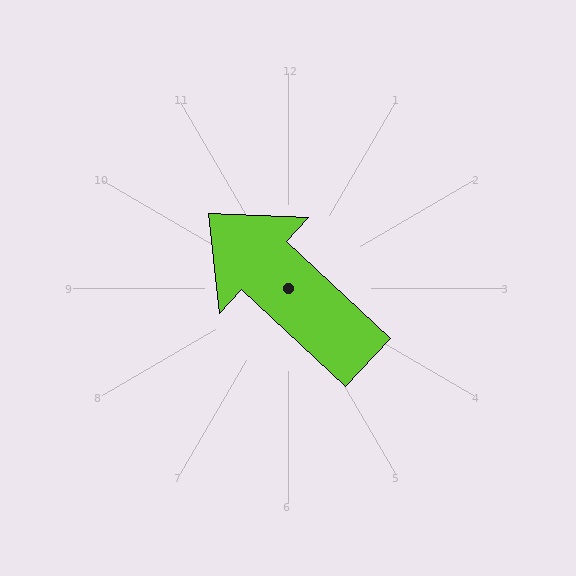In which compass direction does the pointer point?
Northwest.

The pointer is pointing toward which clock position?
Roughly 10 o'clock.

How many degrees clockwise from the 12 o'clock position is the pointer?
Approximately 313 degrees.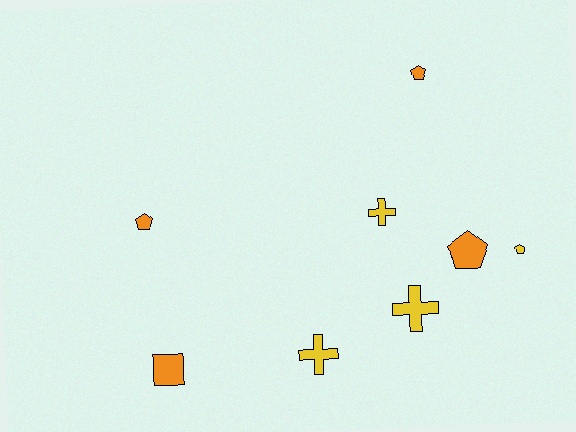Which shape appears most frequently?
Pentagon, with 4 objects.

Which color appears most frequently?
Orange, with 4 objects.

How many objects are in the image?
There are 8 objects.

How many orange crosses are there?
There are no orange crosses.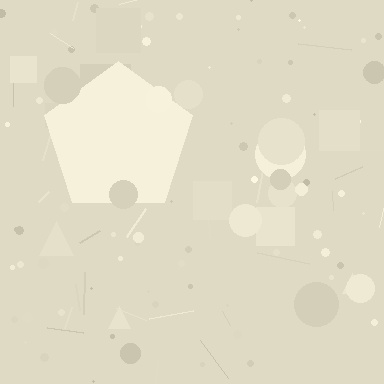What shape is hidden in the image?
A pentagon is hidden in the image.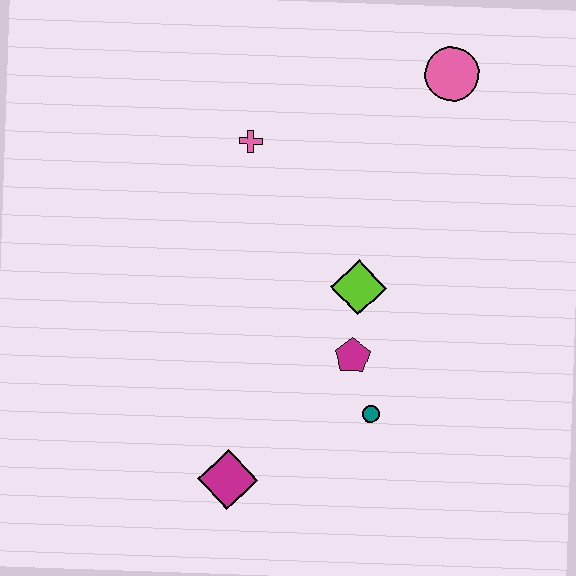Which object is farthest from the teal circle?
The pink circle is farthest from the teal circle.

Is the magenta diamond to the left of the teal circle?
Yes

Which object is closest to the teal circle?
The magenta pentagon is closest to the teal circle.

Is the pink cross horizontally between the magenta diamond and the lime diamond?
Yes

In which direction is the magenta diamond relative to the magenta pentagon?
The magenta diamond is below the magenta pentagon.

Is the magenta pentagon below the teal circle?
No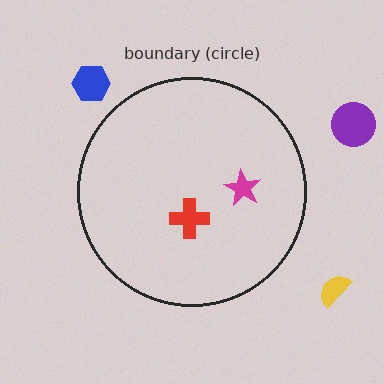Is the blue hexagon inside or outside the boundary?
Outside.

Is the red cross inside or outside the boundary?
Inside.